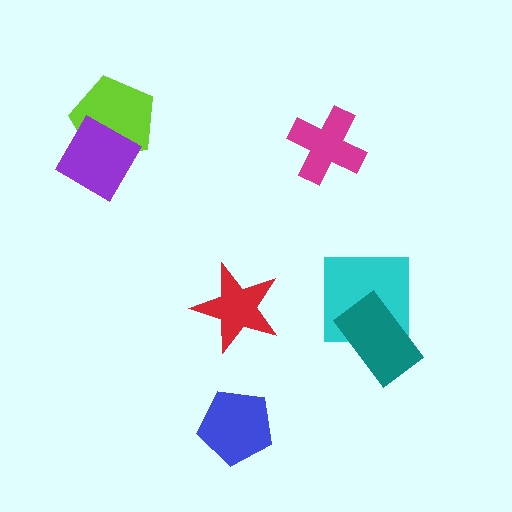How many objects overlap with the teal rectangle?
1 object overlaps with the teal rectangle.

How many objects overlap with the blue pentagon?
0 objects overlap with the blue pentagon.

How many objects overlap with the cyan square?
1 object overlaps with the cyan square.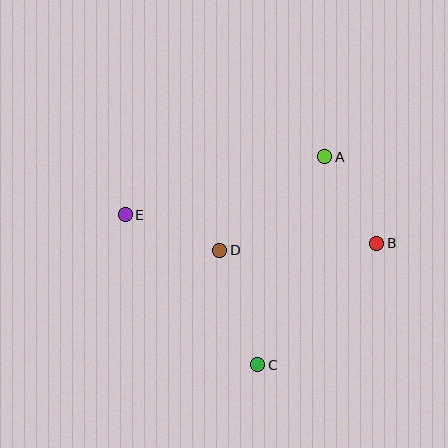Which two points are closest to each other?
Points A and B are closest to each other.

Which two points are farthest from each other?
Points B and E are farthest from each other.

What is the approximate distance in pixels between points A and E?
The distance between A and E is approximately 208 pixels.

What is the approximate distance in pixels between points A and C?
The distance between A and C is approximately 218 pixels.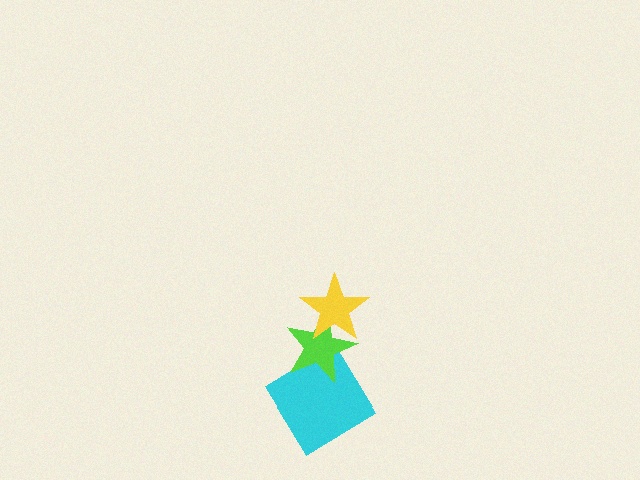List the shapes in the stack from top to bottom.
From top to bottom: the yellow star, the lime star, the cyan diamond.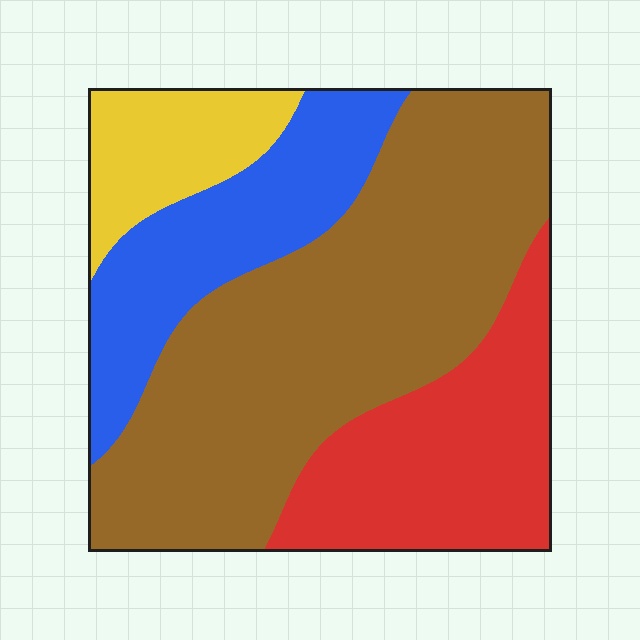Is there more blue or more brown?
Brown.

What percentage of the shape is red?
Red covers roughly 20% of the shape.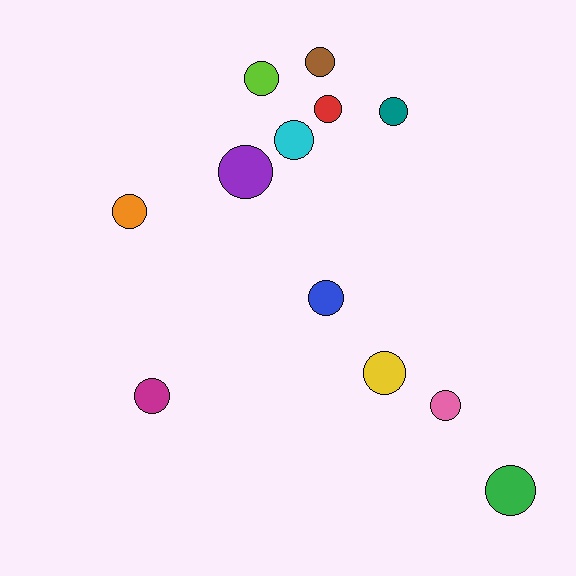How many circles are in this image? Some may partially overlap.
There are 12 circles.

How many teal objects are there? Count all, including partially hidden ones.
There is 1 teal object.